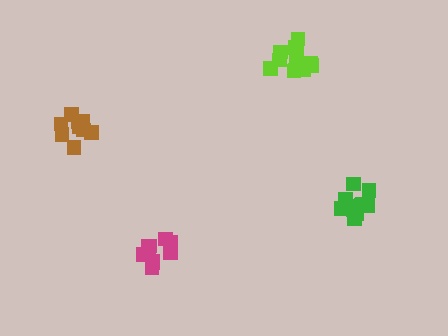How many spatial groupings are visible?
There are 4 spatial groupings.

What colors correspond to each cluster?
The clusters are colored: green, magenta, brown, lime.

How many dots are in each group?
Group 1: 13 dots, Group 2: 9 dots, Group 3: 10 dots, Group 4: 14 dots (46 total).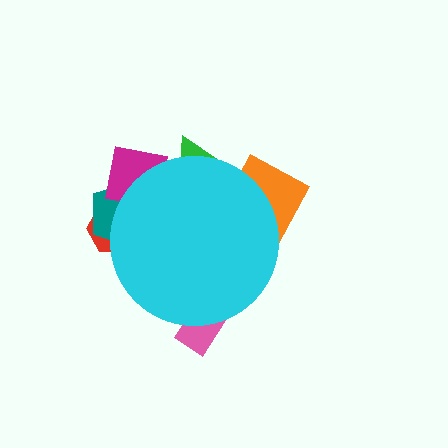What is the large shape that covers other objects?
A cyan circle.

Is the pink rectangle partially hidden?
Yes, the pink rectangle is partially hidden behind the cyan circle.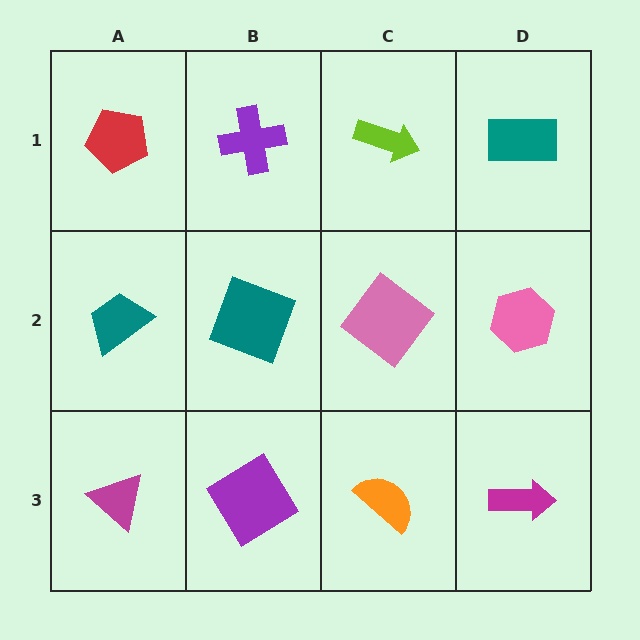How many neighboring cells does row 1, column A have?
2.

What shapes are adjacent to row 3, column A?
A teal trapezoid (row 2, column A), a purple diamond (row 3, column B).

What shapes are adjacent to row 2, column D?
A teal rectangle (row 1, column D), a magenta arrow (row 3, column D), a pink diamond (row 2, column C).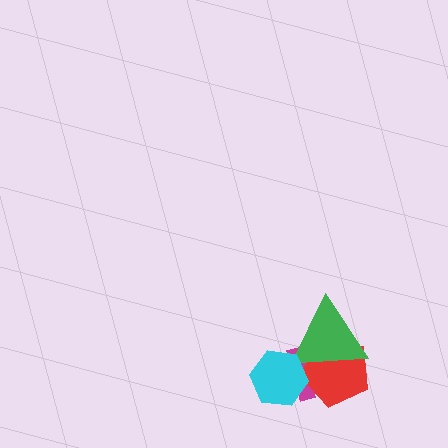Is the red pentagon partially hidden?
Yes, it is partially covered by another shape.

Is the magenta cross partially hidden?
Yes, it is partially covered by another shape.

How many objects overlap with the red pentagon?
3 objects overlap with the red pentagon.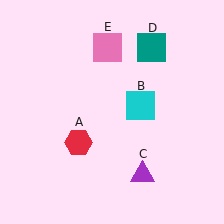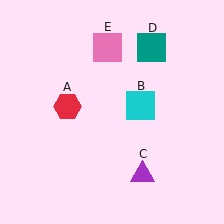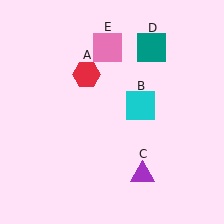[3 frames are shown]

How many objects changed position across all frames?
1 object changed position: red hexagon (object A).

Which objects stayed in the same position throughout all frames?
Cyan square (object B) and purple triangle (object C) and teal square (object D) and pink square (object E) remained stationary.